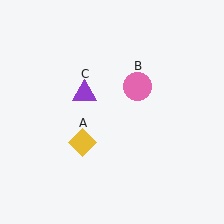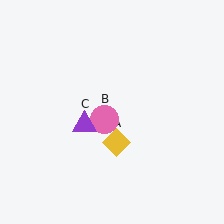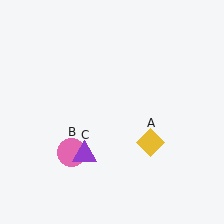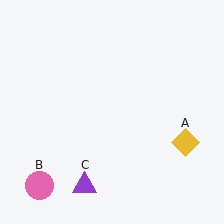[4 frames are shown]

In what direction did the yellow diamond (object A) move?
The yellow diamond (object A) moved right.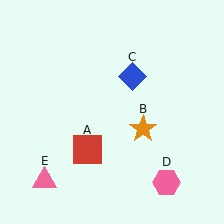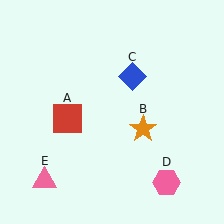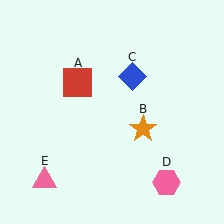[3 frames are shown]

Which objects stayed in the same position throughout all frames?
Orange star (object B) and blue diamond (object C) and pink hexagon (object D) and pink triangle (object E) remained stationary.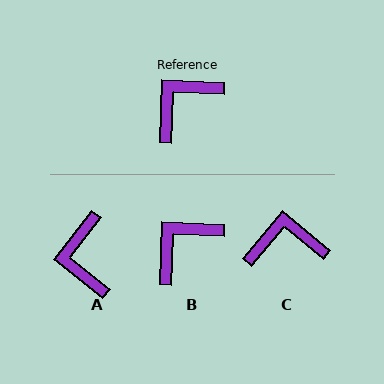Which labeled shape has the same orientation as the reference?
B.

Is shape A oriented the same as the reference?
No, it is off by about 54 degrees.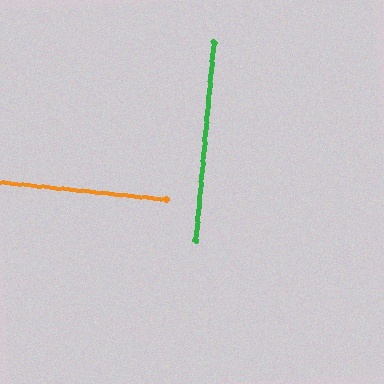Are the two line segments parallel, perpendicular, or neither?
Perpendicular — they meet at approximately 89°.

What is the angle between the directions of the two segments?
Approximately 89 degrees.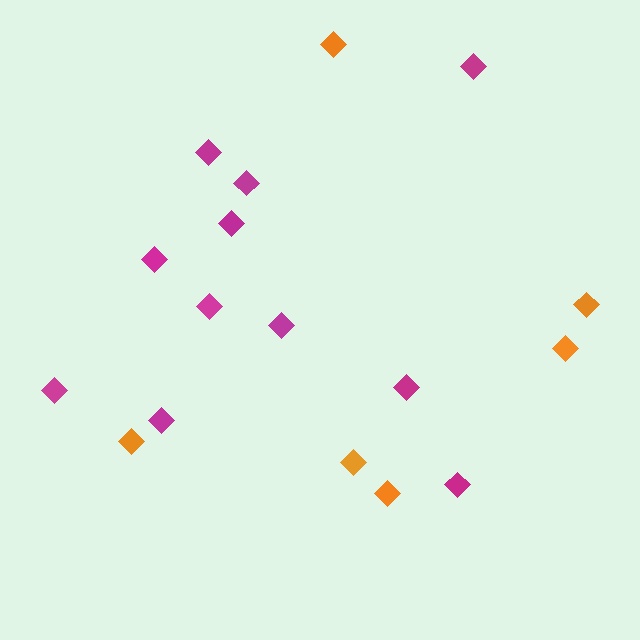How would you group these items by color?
There are 2 groups: one group of magenta diamonds (11) and one group of orange diamonds (6).